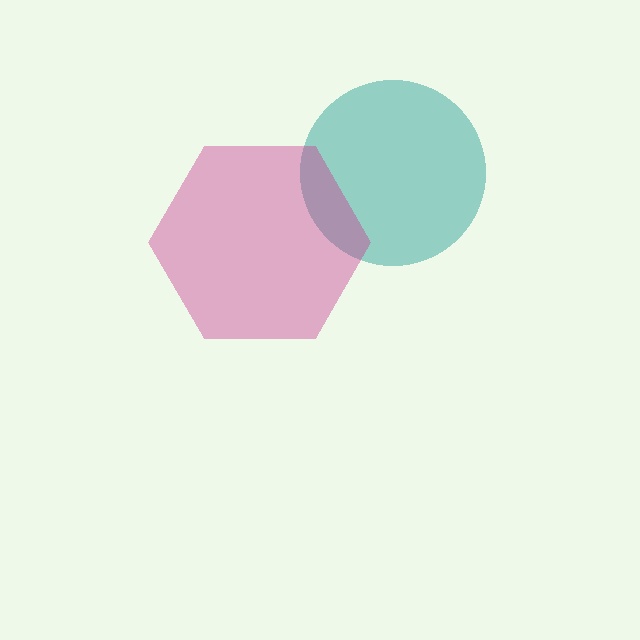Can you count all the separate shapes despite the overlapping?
Yes, there are 2 separate shapes.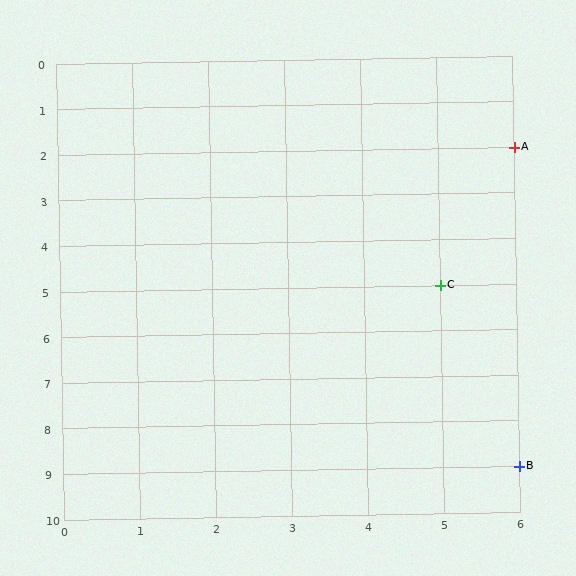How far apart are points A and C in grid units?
Points A and C are 1 column and 3 rows apart (about 3.2 grid units diagonally).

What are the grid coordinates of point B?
Point B is at grid coordinates (6, 9).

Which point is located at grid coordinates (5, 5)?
Point C is at (5, 5).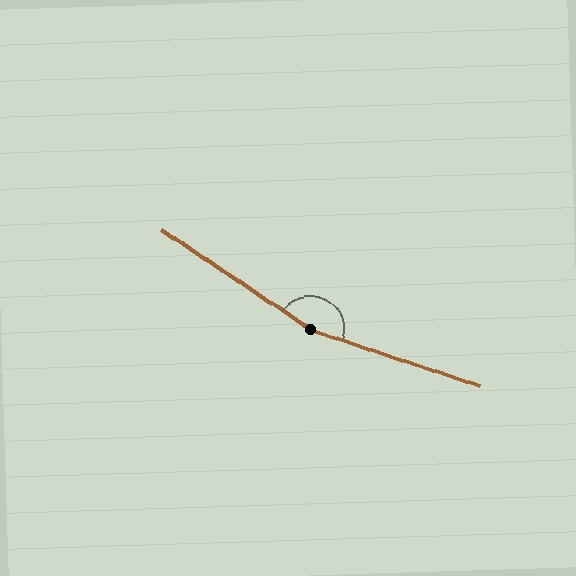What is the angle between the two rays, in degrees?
Approximately 165 degrees.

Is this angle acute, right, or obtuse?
It is obtuse.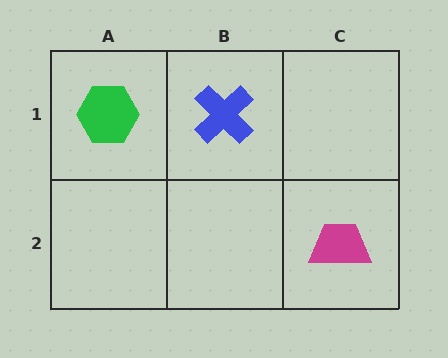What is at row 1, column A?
A green hexagon.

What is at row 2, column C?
A magenta trapezoid.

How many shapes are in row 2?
1 shape.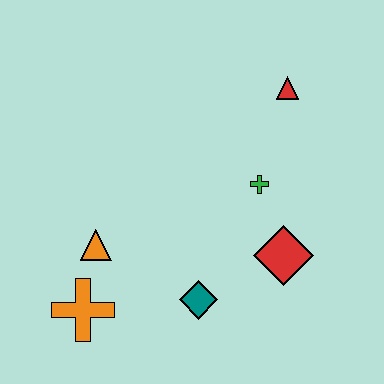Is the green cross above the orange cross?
Yes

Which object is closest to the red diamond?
The green cross is closest to the red diamond.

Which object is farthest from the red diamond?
The orange cross is farthest from the red diamond.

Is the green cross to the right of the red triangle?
No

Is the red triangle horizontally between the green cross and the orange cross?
No